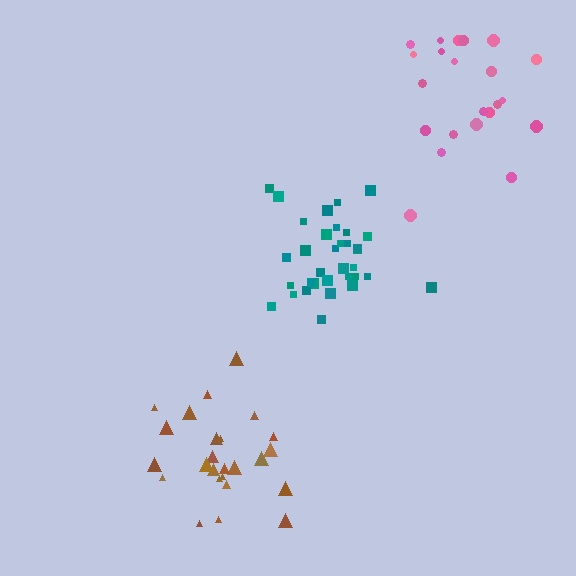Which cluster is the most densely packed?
Teal.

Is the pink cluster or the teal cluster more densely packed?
Teal.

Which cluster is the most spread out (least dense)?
Pink.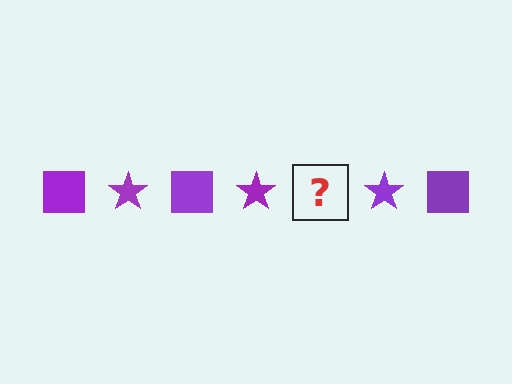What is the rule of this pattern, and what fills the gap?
The rule is that the pattern cycles through square, star shapes in purple. The gap should be filled with a purple square.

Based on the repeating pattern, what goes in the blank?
The blank should be a purple square.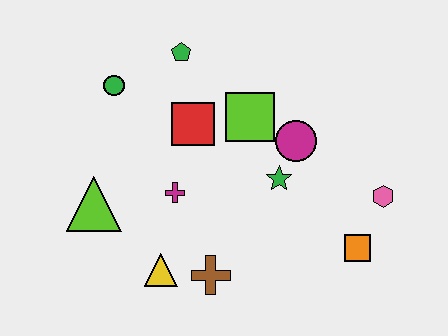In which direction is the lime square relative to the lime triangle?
The lime square is to the right of the lime triangle.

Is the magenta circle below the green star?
No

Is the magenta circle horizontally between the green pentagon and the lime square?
No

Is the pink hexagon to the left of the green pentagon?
No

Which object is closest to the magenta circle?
The green star is closest to the magenta circle.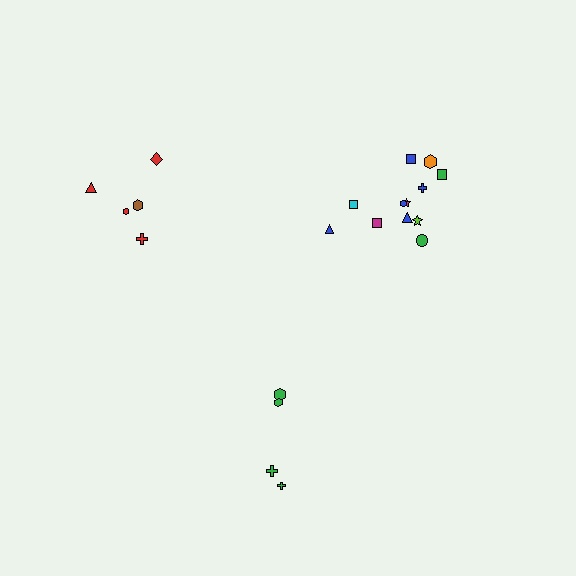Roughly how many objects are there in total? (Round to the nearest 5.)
Roughly 20 objects in total.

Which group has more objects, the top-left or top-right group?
The top-right group.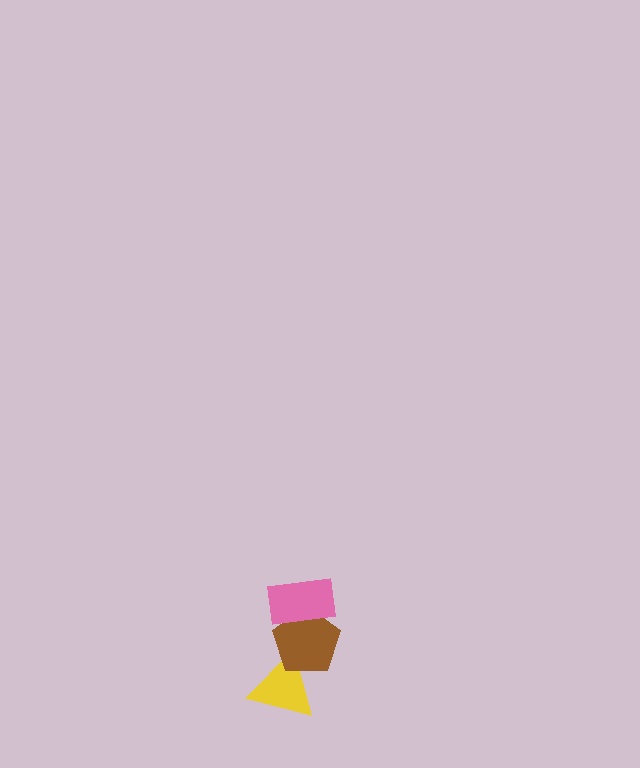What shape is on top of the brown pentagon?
The pink rectangle is on top of the brown pentagon.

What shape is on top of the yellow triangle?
The brown pentagon is on top of the yellow triangle.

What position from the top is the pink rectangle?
The pink rectangle is 1st from the top.